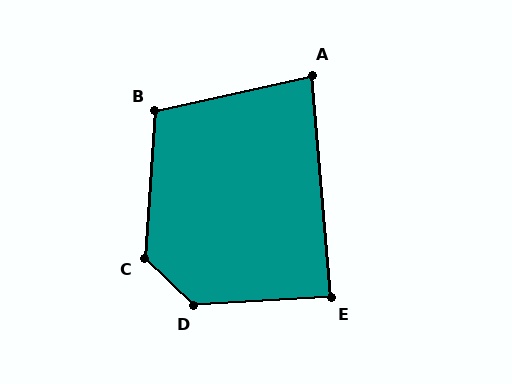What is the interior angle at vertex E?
Approximately 89 degrees (approximately right).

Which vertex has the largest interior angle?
D, at approximately 133 degrees.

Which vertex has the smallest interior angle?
A, at approximately 82 degrees.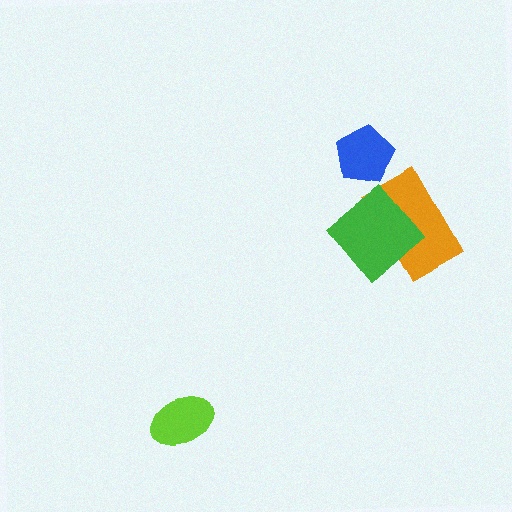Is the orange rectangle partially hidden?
Yes, it is partially covered by another shape.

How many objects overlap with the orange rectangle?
1 object overlaps with the orange rectangle.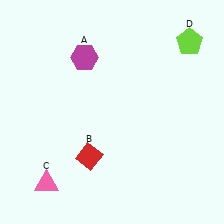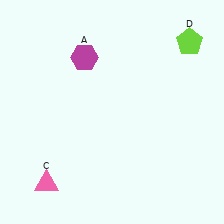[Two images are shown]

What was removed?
The red diamond (B) was removed in Image 2.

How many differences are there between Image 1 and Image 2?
There is 1 difference between the two images.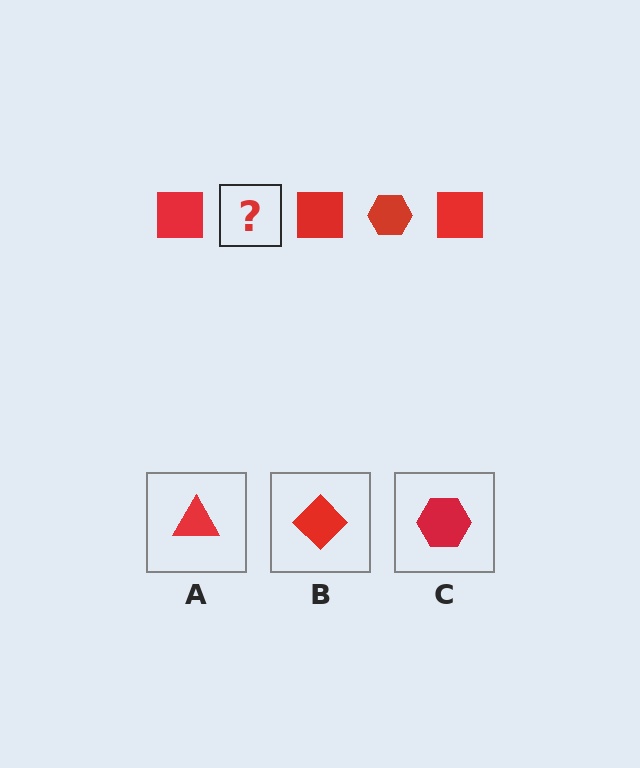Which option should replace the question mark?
Option C.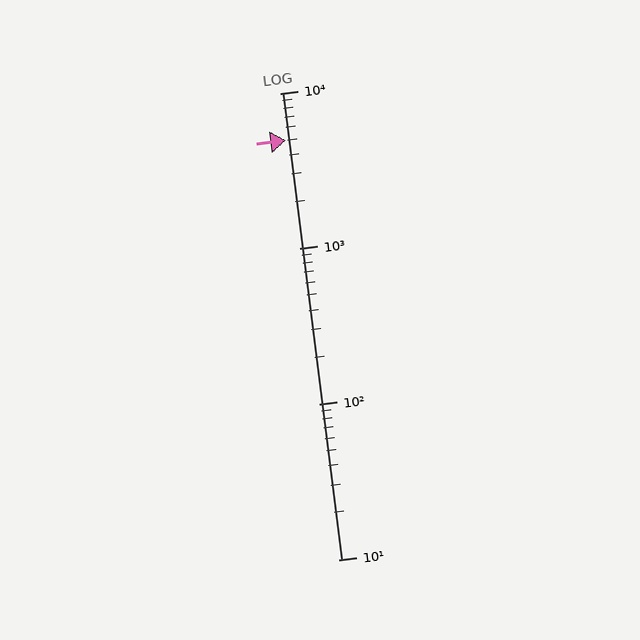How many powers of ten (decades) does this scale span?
The scale spans 3 decades, from 10 to 10000.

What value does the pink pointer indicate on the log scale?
The pointer indicates approximately 5000.